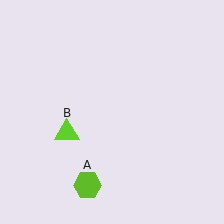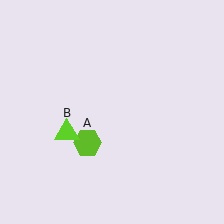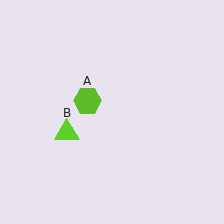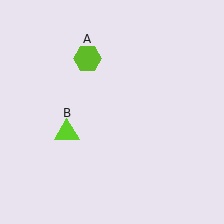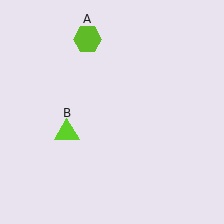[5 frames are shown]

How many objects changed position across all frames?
1 object changed position: lime hexagon (object A).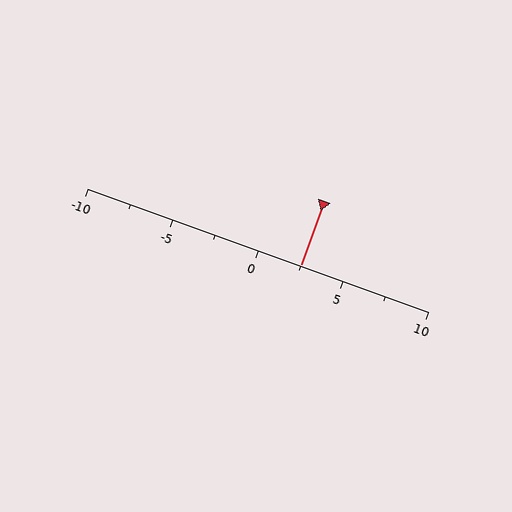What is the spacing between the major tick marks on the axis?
The major ticks are spaced 5 apart.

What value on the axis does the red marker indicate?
The marker indicates approximately 2.5.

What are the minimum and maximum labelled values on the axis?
The axis runs from -10 to 10.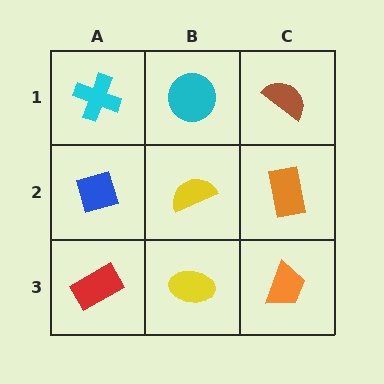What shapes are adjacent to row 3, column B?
A yellow semicircle (row 2, column B), a red rectangle (row 3, column A), an orange trapezoid (row 3, column C).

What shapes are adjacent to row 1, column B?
A yellow semicircle (row 2, column B), a cyan cross (row 1, column A), a brown semicircle (row 1, column C).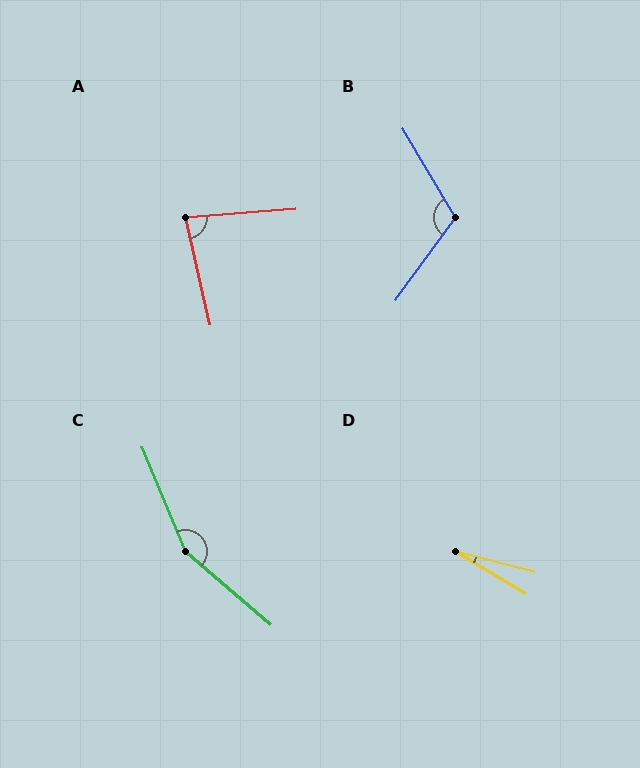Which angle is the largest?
C, at approximately 153 degrees.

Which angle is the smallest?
D, at approximately 16 degrees.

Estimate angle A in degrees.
Approximately 81 degrees.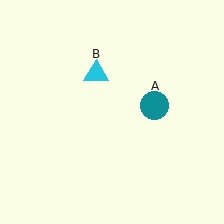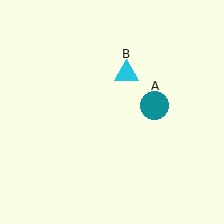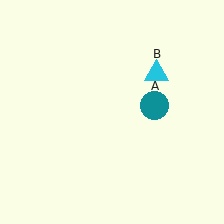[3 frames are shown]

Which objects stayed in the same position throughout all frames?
Teal circle (object A) remained stationary.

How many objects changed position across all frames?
1 object changed position: cyan triangle (object B).